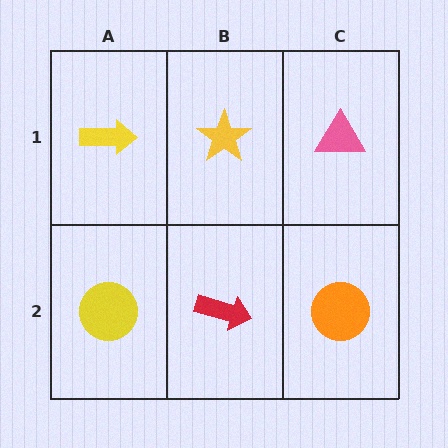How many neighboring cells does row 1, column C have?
2.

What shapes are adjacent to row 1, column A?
A yellow circle (row 2, column A), a yellow star (row 1, column B).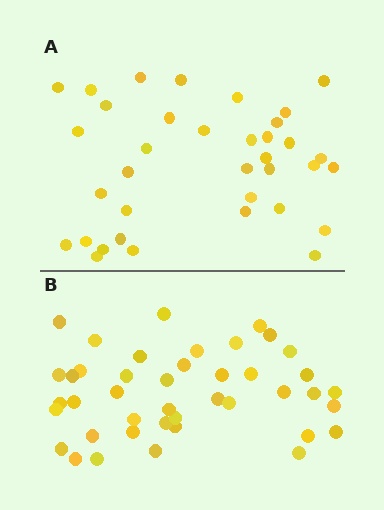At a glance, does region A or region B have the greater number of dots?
Region B (the bottom region) has more dots.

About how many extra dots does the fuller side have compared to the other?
Region B has about 6 more dots than region A.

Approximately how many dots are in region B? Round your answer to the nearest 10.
About 40 dots. (The exact count is 42, which rounds to 40.)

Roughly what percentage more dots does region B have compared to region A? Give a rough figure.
About 15% more.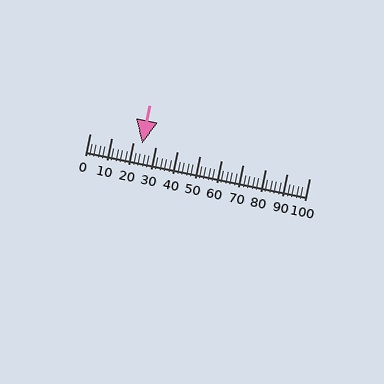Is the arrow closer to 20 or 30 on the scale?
The arrow is closer to 20.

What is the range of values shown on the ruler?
The ruler shows values from 0 to 100.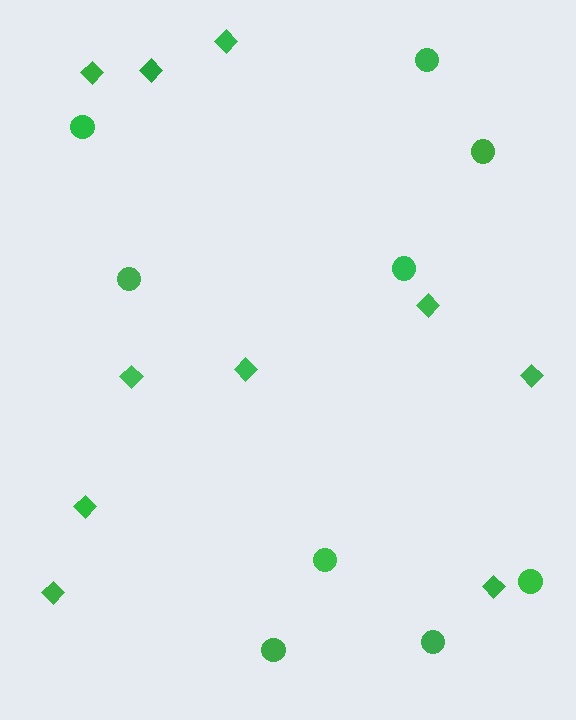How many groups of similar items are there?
There are 2 groups: one group of diamonds (10) and one group of circles (9).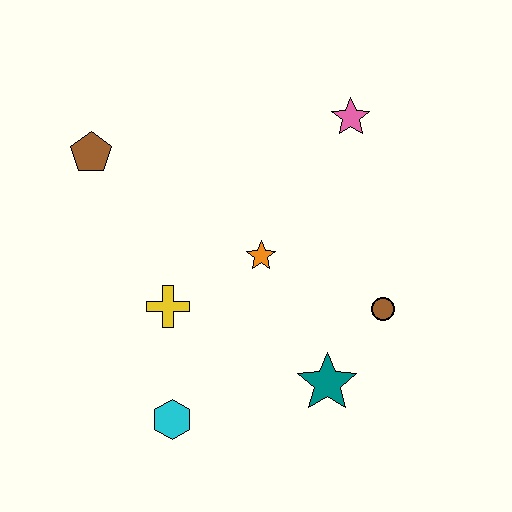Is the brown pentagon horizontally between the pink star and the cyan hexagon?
No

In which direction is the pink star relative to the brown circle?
The pink star is above the brown circle.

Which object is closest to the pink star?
The orange star is closest to the pink star.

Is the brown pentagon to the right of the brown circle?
No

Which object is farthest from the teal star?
The brown pentagon is farthest from the teal star.